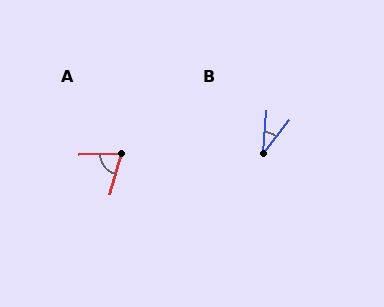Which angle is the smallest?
B, at approximately 33 degrees.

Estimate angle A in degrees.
Approximately 74 degrees.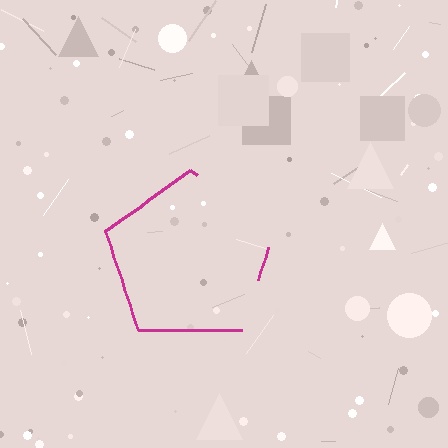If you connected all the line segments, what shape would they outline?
They would outline a pentagon.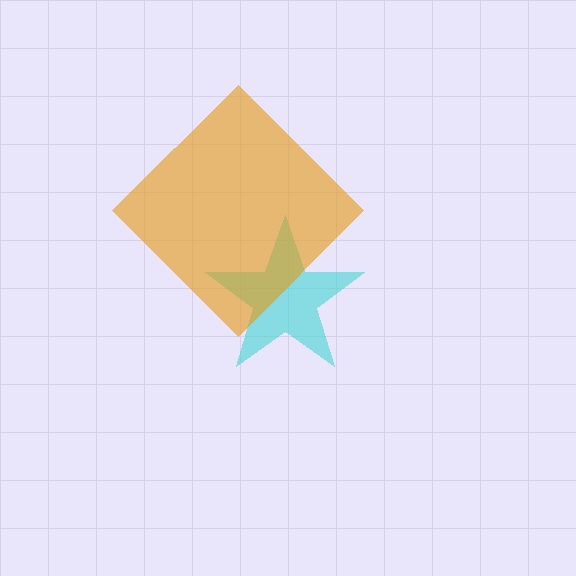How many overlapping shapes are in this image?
There are 2 overlapping shapes in the image.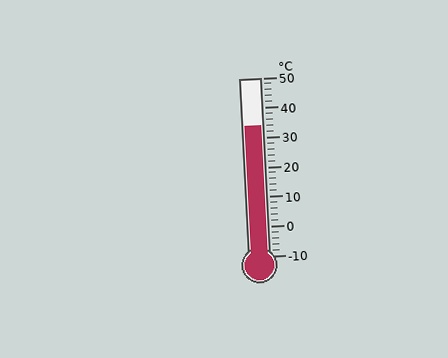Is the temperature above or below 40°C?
The temperature is below 40°C.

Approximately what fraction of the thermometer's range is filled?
The thermometer is filled to approximately 75% of its range.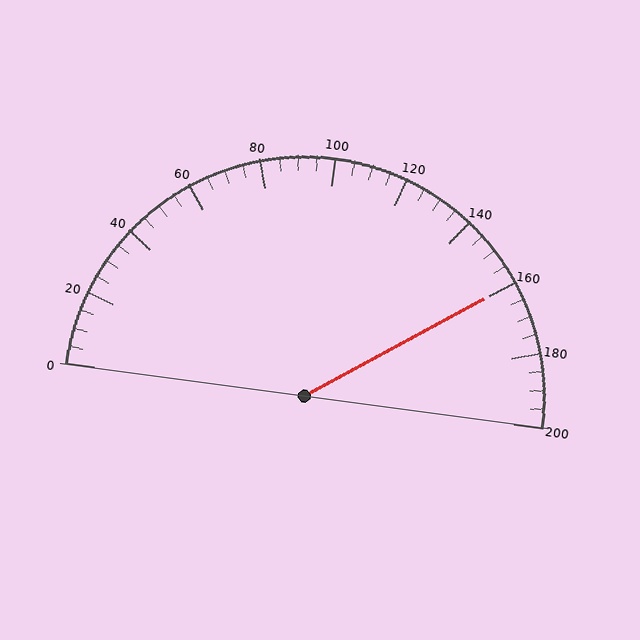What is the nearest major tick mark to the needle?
The nearest major tick mark is 160.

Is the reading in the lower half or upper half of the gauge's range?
The reading is in the upper half of the range (0 to 200).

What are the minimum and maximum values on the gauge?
The gauge ranges from 0 to 200.